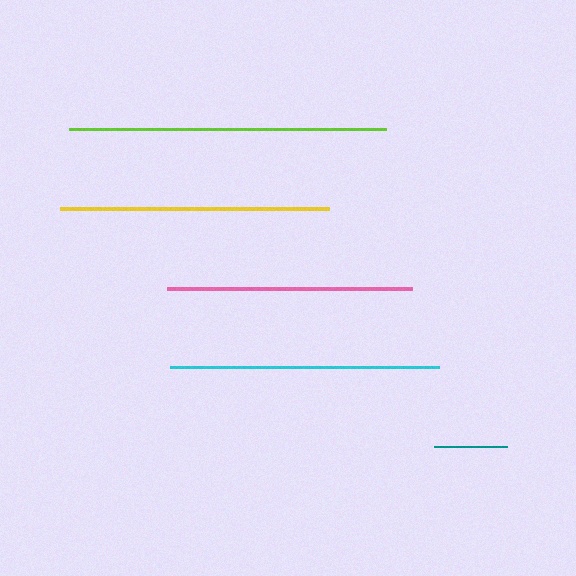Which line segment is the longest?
The lime line is the longest at approximately 317 pixels.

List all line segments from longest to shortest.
From longest to shortest: lime, yellow, cyan, pink, teal.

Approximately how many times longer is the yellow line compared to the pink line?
The yellow line is approximately 1.1 times the length of the pink line.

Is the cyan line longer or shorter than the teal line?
The cyan line is longer than the teal line.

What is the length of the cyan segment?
The cyan segment is approximately 268 pixels long.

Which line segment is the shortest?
The teal line is the shortest at approximately 74 pixels.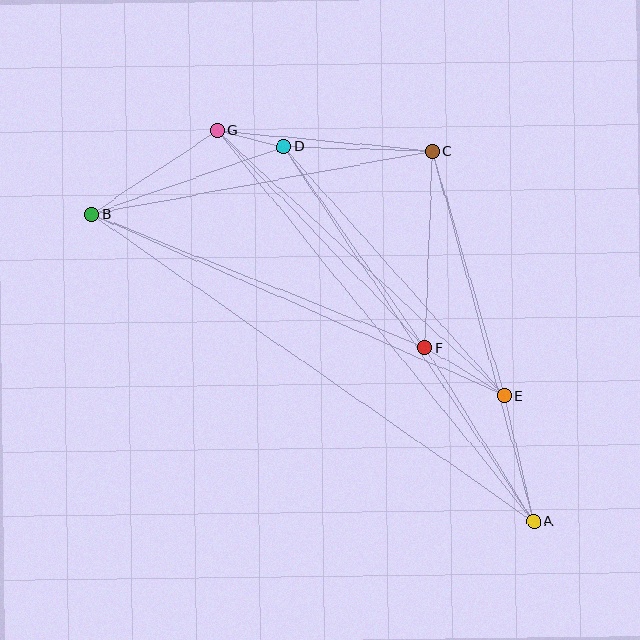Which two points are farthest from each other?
Points A and B are farthest from each other.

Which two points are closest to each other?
Points D and G are closest to each other.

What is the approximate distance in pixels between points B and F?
The distance between B and F is approximately 360 pixels.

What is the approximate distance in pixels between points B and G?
The distance between B and G is approximately 151 pixels.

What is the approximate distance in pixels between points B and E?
The distance between B and E is approximately 451 pixels.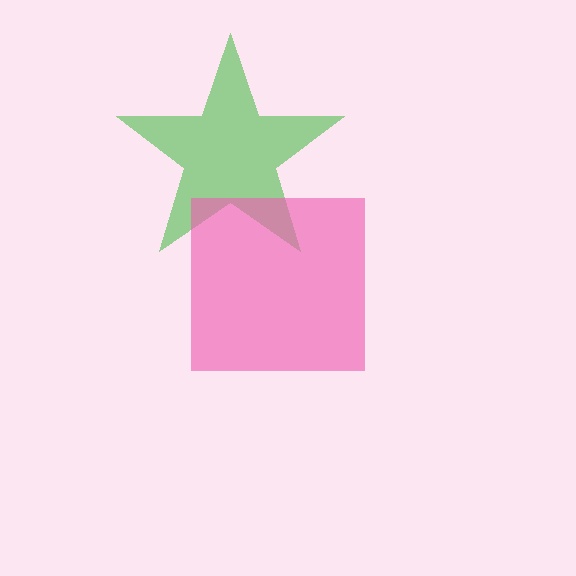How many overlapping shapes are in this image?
There are 2 overlapping shapes in the image.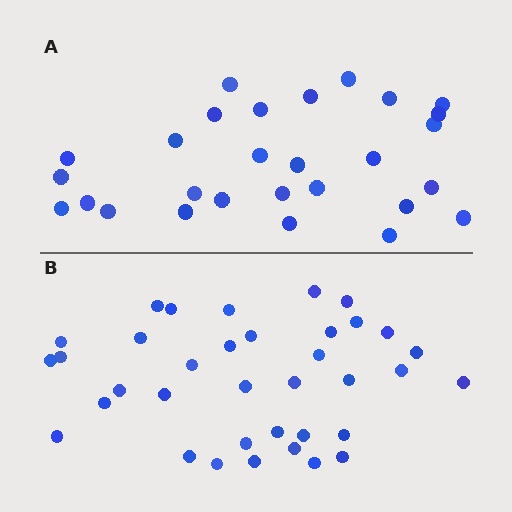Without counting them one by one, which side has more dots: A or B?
Region B (the bottom region) has more dots.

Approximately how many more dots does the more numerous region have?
Region B has roughly 8 or so more dots than region A.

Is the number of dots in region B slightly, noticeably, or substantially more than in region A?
Region B has noticeably more, but not dramatically so. The ratio is roughly 1.3 to 1.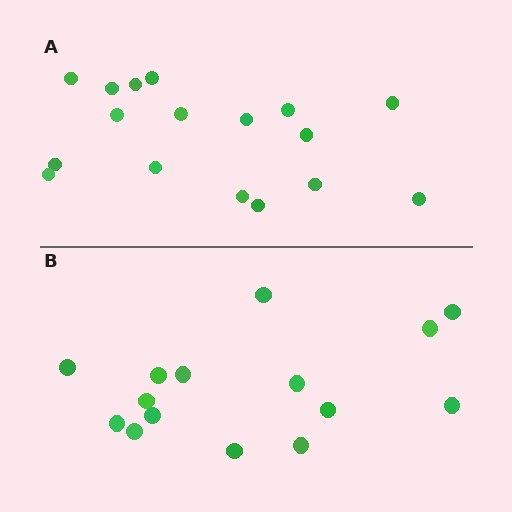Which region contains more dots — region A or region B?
Region A (the top region) has more dots.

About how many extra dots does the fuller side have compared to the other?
Region A has just a few more — roughly 2 or 3 more dots than region B.